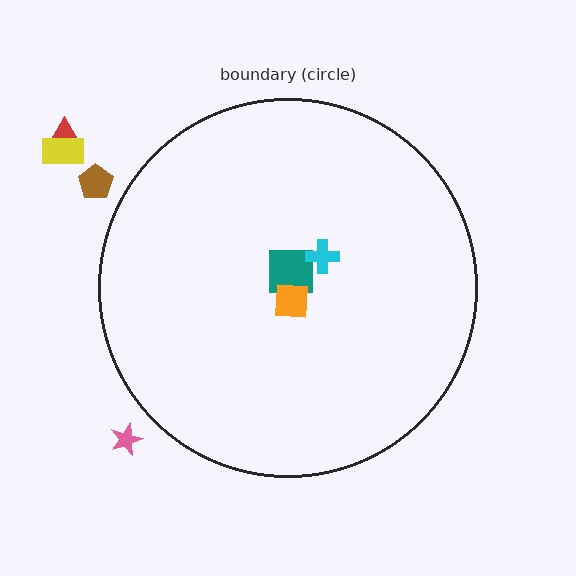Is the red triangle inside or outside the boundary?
Outside.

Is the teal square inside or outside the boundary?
Inside.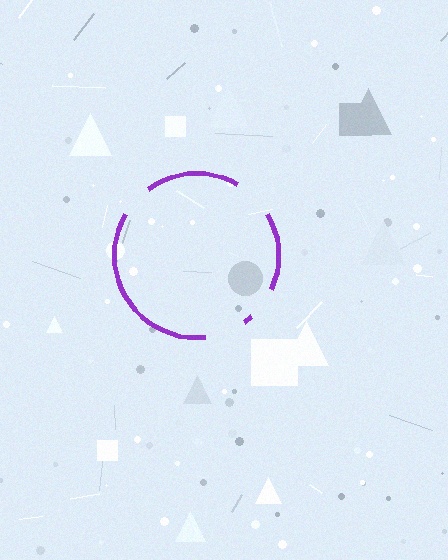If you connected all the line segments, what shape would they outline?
They would outline a circle.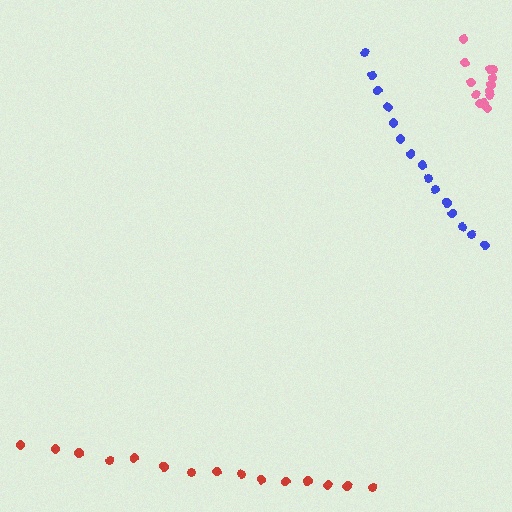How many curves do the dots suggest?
There are 3 distinct paths.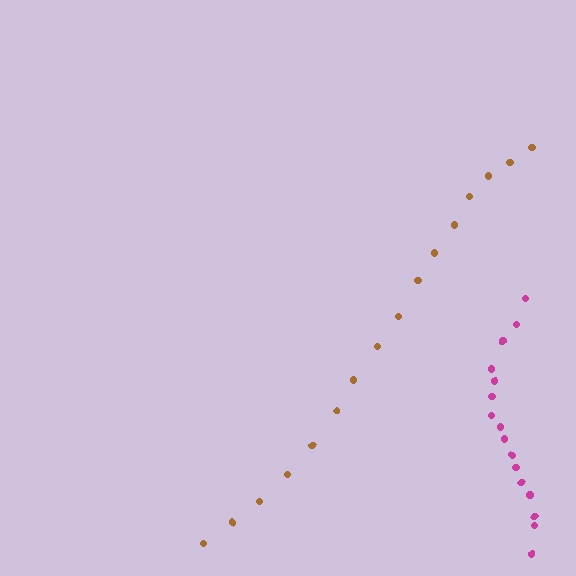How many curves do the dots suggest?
There are 2 distinct paths.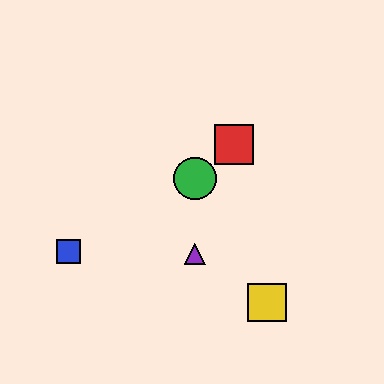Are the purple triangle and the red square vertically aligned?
No, the purple triangle is at x≈195 and the red square is at x≈234.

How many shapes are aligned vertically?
2 shapes (the green circle, the purple triangle) are aligned vertically.